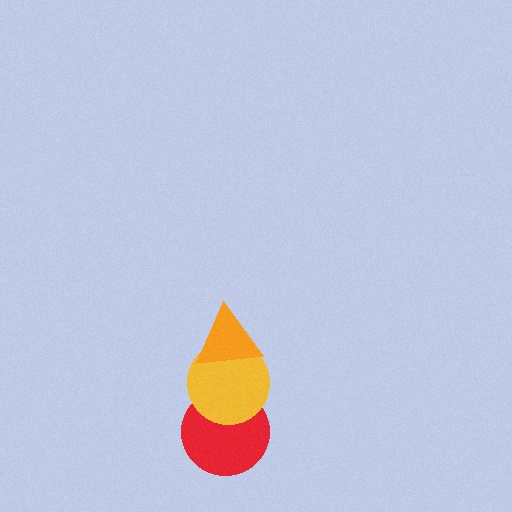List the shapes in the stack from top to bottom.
From top to bottom: the orange triangle, the yellow circle, the red circle.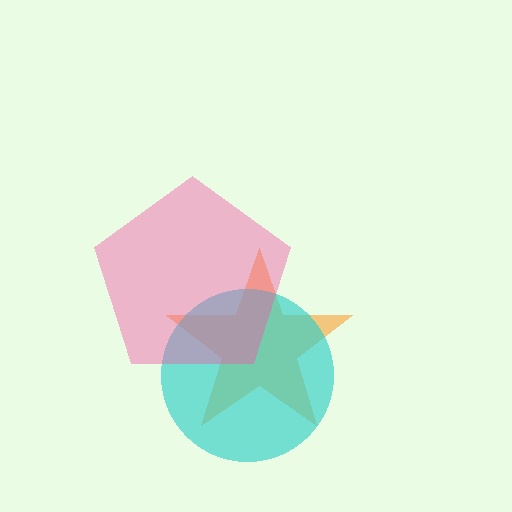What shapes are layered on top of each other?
The layered shapes are: an orange star, a cyan circle, a pink pentagon.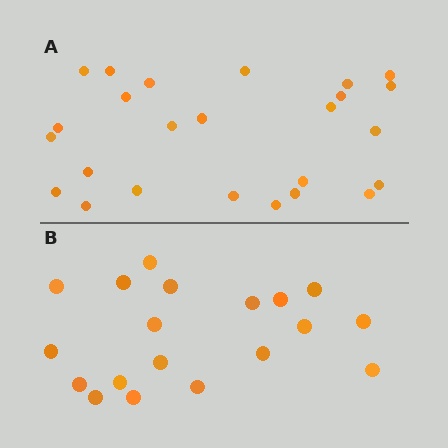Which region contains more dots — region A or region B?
Region A (the top region) has more dots.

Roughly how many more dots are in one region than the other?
Region A has about 6 more dots than region B.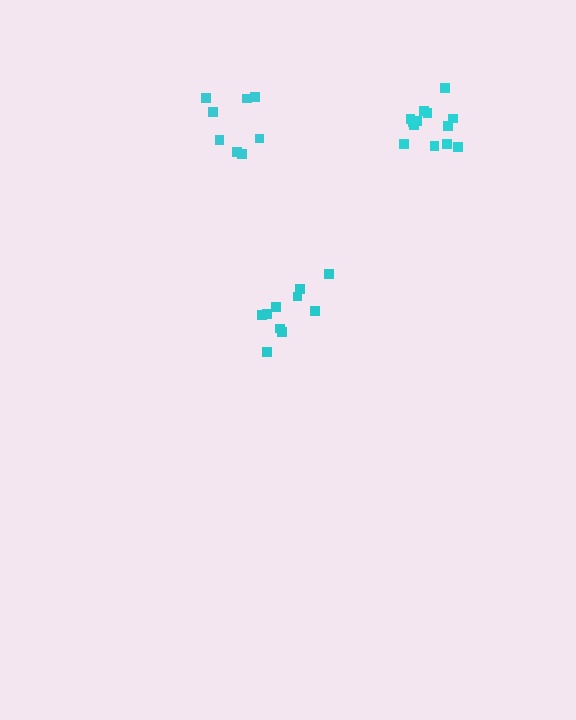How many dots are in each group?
Group 1: 8 dots, Group 2: 10 dots, Group 3: 13 dots (31 total).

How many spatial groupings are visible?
There are 3 spatial groupings.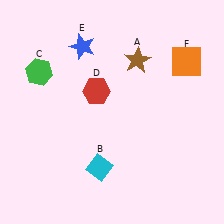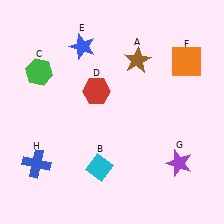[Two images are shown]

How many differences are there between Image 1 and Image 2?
There are 2 differences between the two images.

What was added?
A purple star (G), a blue cross (H) were added in Image 2.